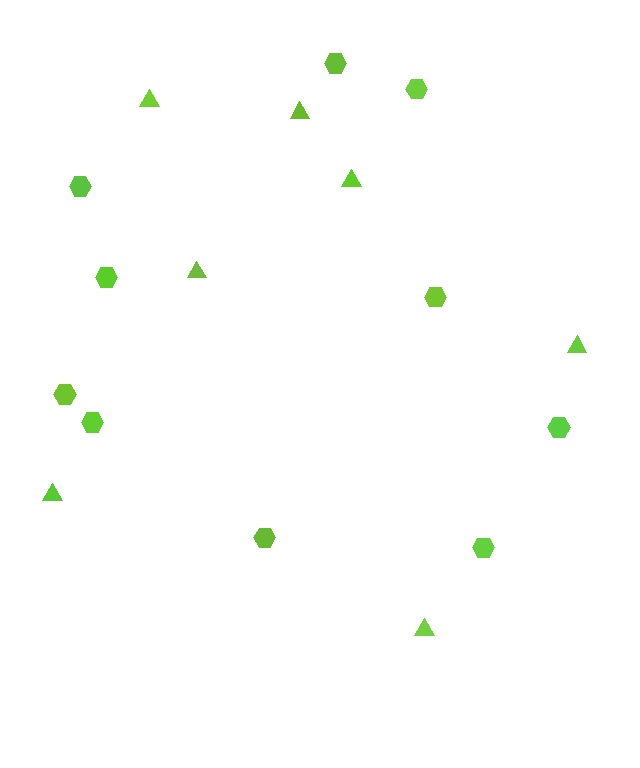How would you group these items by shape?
There are 2 groups: one group of triangles (7) and one group of hexagons (10).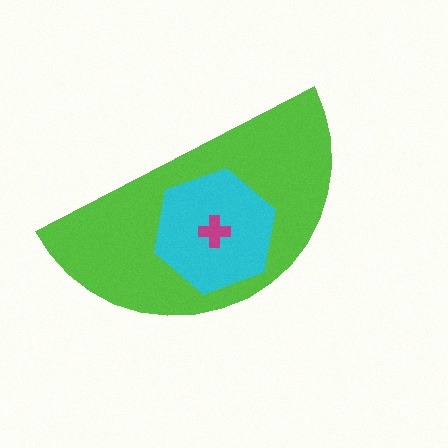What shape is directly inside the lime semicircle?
The cyan hexagon.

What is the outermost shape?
The lime semicircle.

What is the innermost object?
The magenta cross.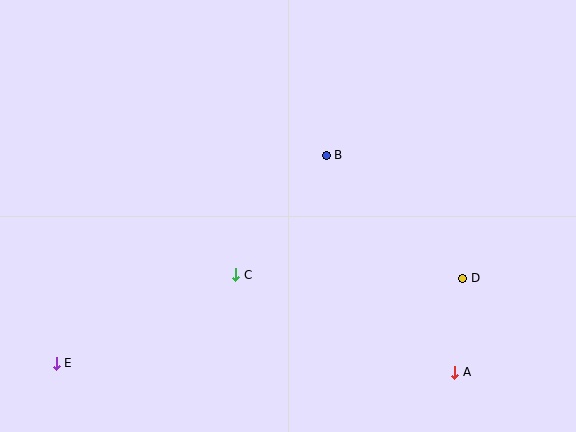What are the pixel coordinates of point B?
Point B is at (326, 155).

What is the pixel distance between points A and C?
The distance between A and C is 240 pixels.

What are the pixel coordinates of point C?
Point C is at (236, 275).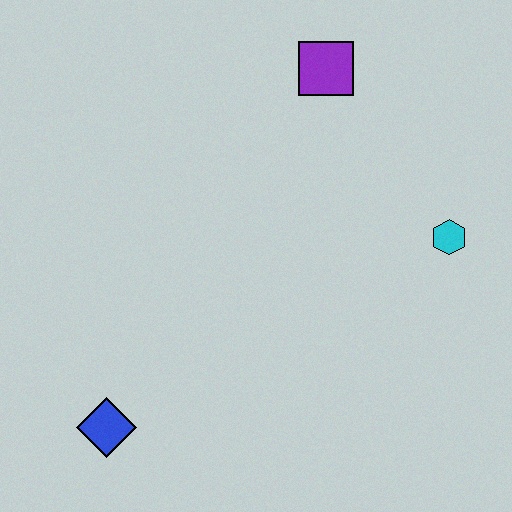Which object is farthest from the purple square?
The blue diamond is farthest from the purple square.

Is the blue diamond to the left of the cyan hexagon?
Yes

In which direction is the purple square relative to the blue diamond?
The purple square is above the blue diamond.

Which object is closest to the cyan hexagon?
The purple square is closest to the cyan hexagon.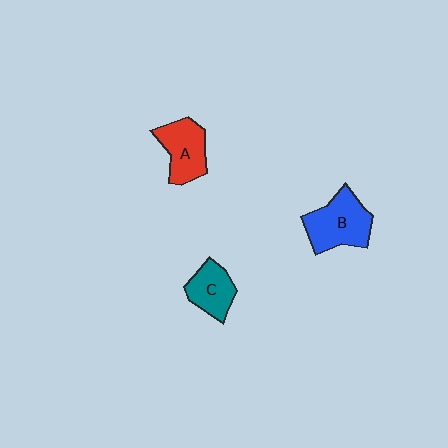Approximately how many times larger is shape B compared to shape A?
Approximately 1.2 times.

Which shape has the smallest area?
Shape C (teal).